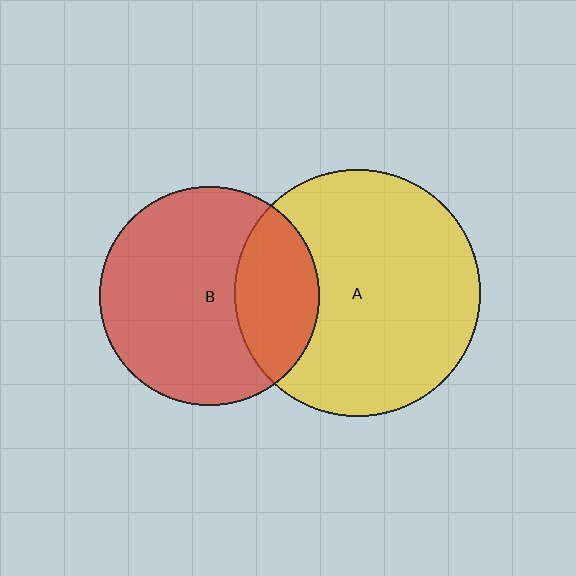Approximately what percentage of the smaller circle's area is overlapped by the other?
Approximately 30%.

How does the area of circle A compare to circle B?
Approximately 1.3 times.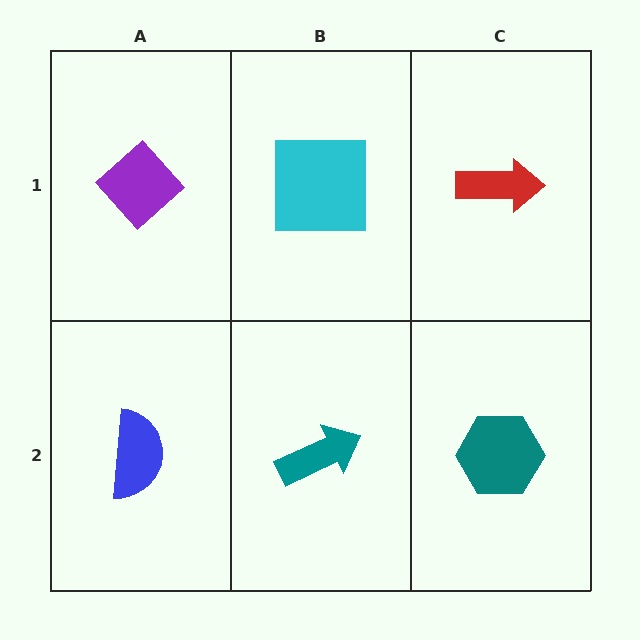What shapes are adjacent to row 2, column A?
A purple diamond (row 1, column A), a teal arrow (row 2, column B).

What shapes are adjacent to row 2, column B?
A cyan square (row 1, column B), a blue semicircle (row 2, column A), a teal hexagon (row 2, column C).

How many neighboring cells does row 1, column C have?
2.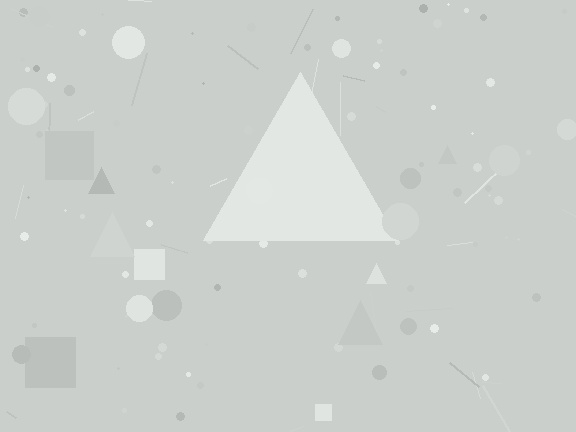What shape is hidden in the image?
A triangle is hidden in the image.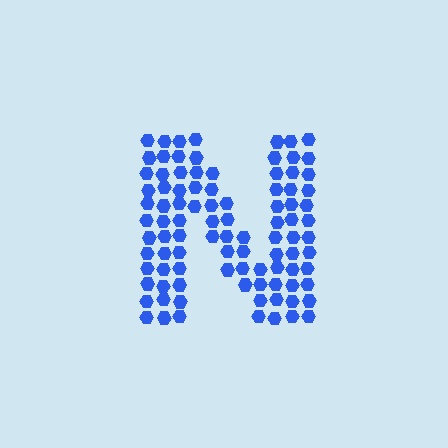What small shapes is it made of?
It is made of small hexagons.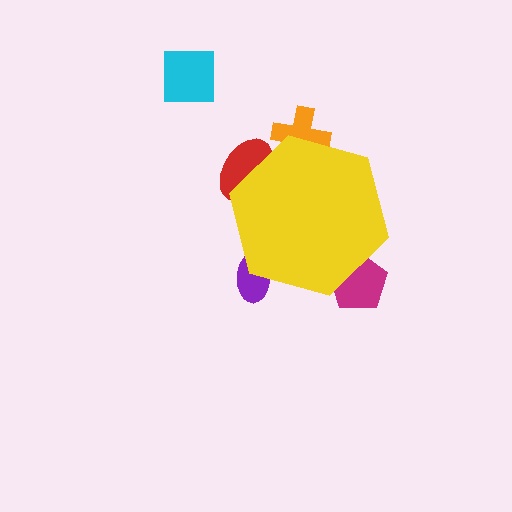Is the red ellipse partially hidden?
Yes, the red ellipse is partially hidden behind the yellow hexagon.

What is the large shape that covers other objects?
A yellow hexagon.